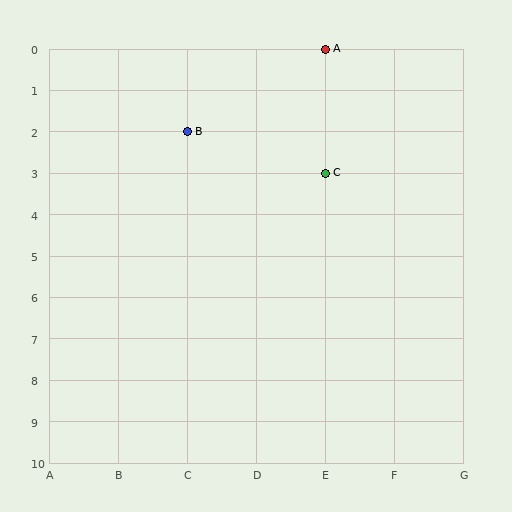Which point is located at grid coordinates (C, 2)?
Point B is at (C, 2).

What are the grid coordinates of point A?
Point A is at grid coordinates (E, 0).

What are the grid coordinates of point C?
Point C is at grid coordinates (E, 3).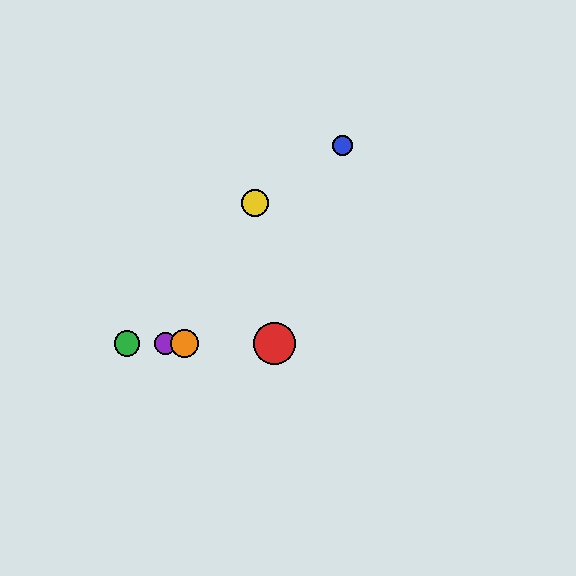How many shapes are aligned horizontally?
4 shapes (the red circle, the green circle, the purple circle, the orange circle) are aligned horizontally.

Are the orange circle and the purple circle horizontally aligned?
Yes, both are at y≈343.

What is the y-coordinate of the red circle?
The red circle is at y≈343.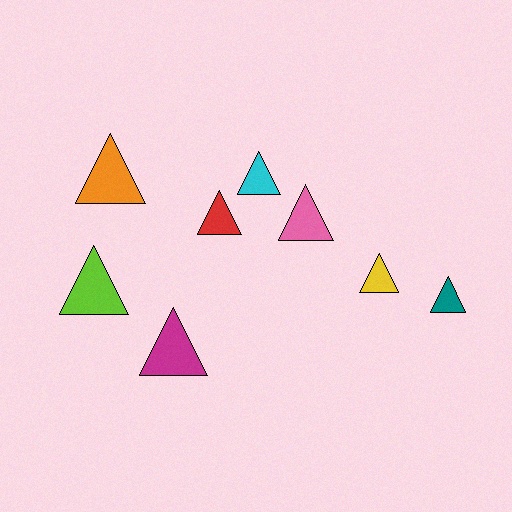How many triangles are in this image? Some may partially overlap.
There are 8 triangles.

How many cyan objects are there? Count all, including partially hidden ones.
There is 1 cyan object.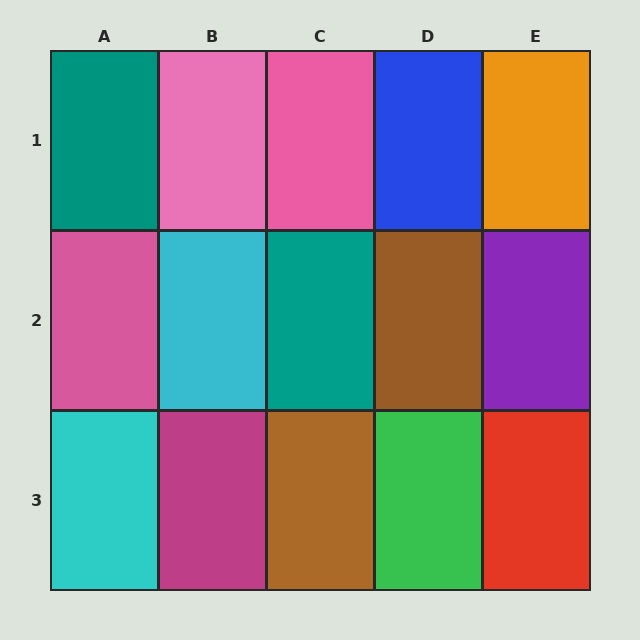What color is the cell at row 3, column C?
Brown.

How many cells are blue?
1 cell is blue.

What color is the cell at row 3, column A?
Cyan.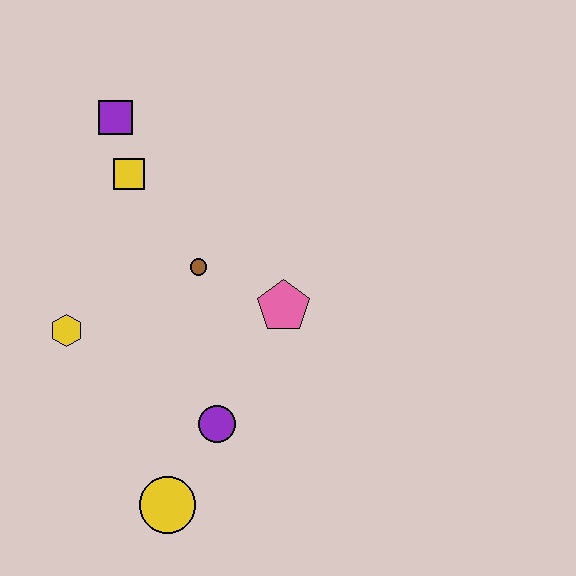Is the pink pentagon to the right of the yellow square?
Yes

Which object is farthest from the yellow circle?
The purple square is farthest from the yellow circle.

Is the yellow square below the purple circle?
No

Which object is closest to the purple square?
The yellow square is closest to the purple square.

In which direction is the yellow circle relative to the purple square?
The yellow circle is below the purple square.